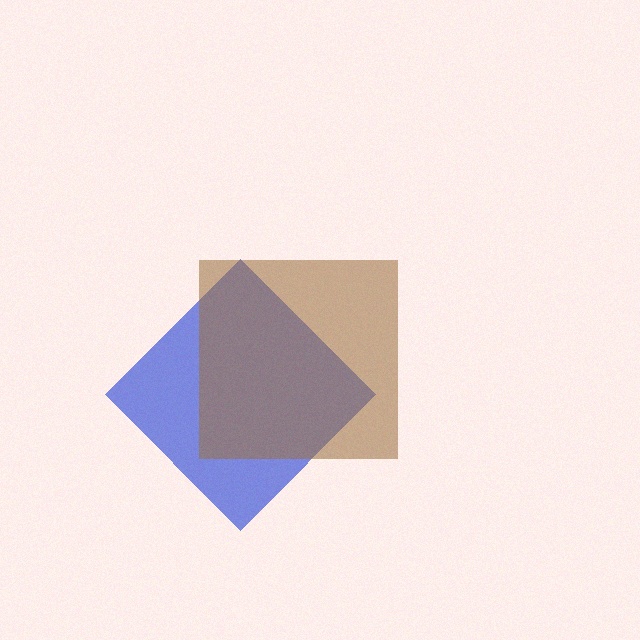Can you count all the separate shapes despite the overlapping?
Yes, there are 2 separate shapes.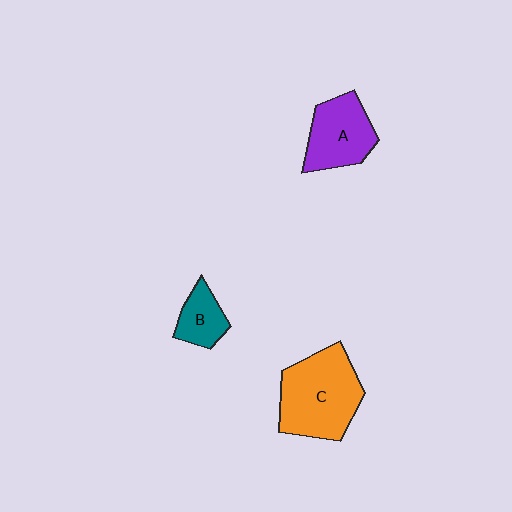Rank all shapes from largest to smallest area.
From largest to smallest: C (orange), A (purple), B (teal).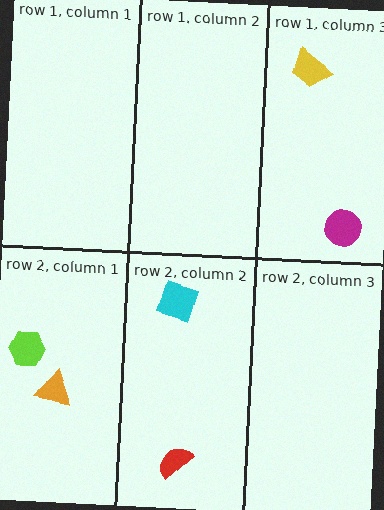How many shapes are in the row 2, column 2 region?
2.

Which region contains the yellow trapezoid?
The row 1, column 3 region.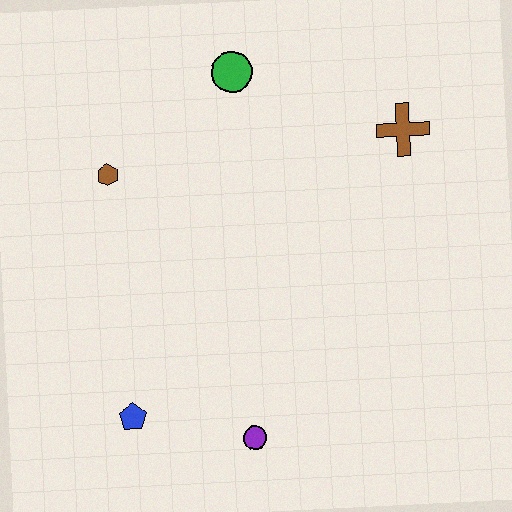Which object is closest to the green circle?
The brown hexagon is closest to the green circle.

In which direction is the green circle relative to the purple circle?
The green circle is above the purple circle.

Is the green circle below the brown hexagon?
No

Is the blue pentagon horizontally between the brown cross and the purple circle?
No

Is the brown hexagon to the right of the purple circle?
No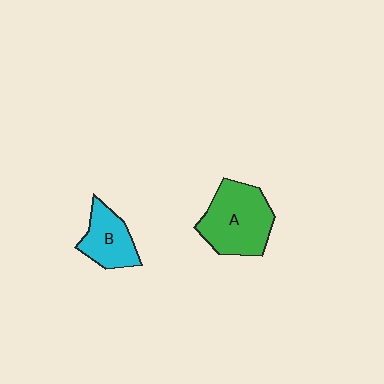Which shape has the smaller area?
Shape B (cyan).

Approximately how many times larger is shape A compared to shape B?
Approximately 1.6 times.